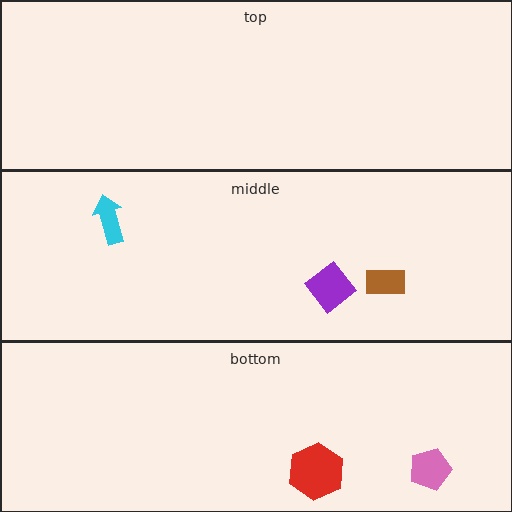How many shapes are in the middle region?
3.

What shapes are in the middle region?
The cyan arrow, the purple diamond, the brown rectangle.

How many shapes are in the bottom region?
2.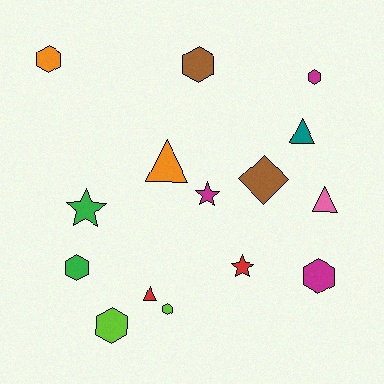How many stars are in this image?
There are 3 stars.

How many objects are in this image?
There are 15 objects.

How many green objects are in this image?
There are 2 green objects.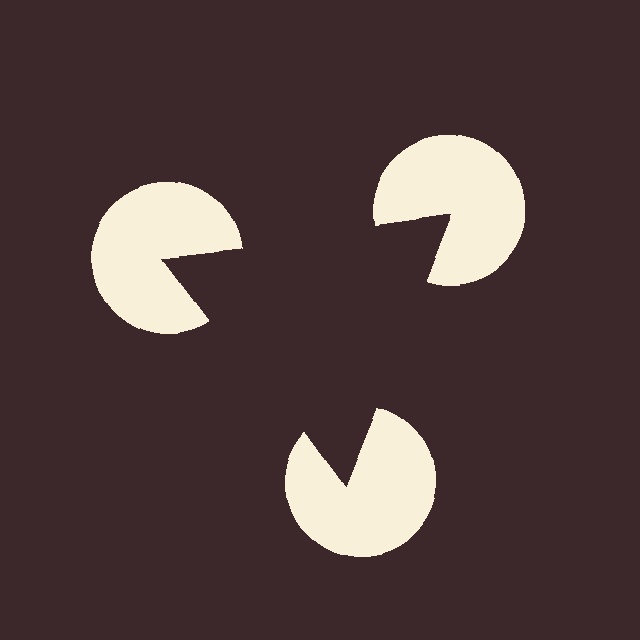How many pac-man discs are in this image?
There are 3 — one at each vertex of the illusory triangle.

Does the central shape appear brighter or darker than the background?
It typically appears slightly darker than the background, even though no actual brightness change is drawn.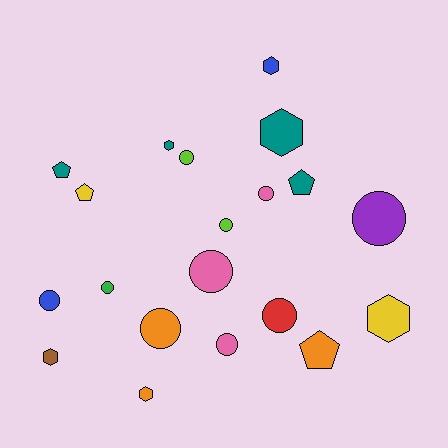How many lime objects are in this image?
There are 2 lime objects.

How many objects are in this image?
There are 20 objects.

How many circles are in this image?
There are 10 circles.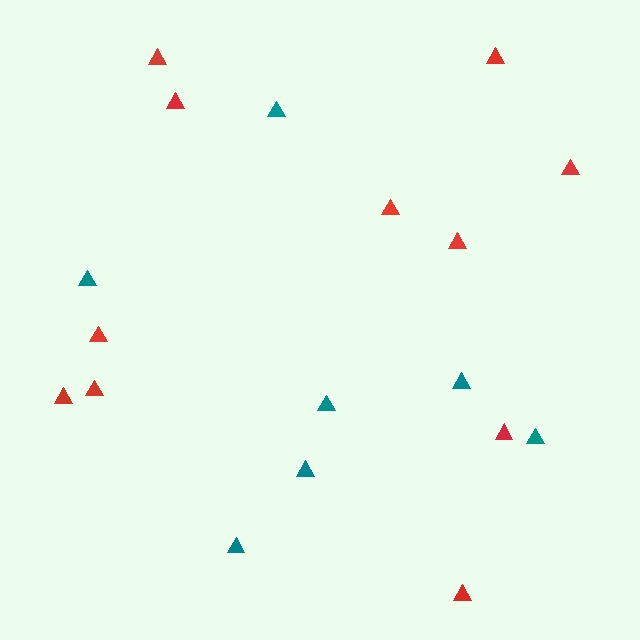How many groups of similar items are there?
There are 2 groups: one group of teal triangles (7) and one group of red triangles (11).